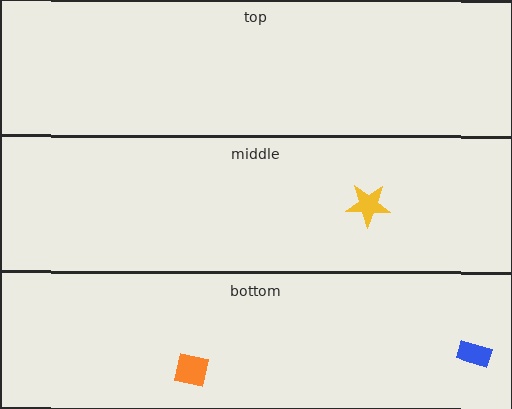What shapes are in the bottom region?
The blue rectangle, the orange square.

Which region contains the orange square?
The bottom region.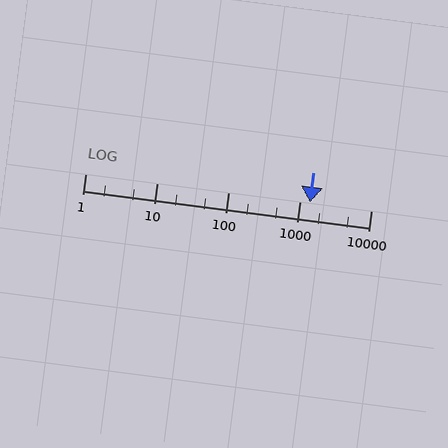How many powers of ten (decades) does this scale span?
The scale spans 4 decades, from 1 to 10000.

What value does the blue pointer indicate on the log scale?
The pointer indicates approximately 1400.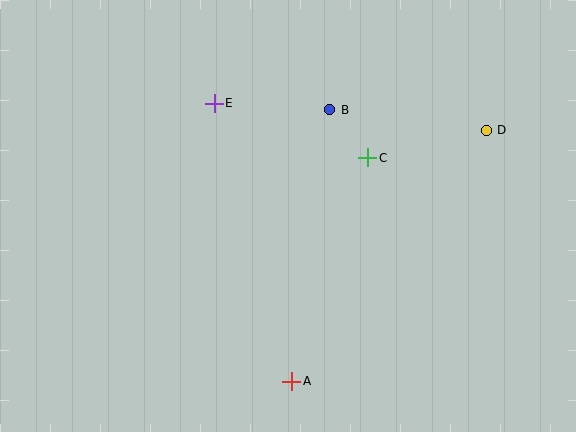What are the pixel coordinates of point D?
Point D is at (486, 130).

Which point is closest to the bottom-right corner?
Point A is closest to the bottom-right corner.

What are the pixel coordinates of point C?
Point C is at (368, 158).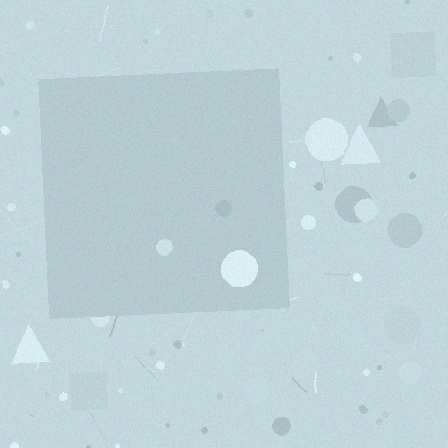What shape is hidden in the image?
A square is hidden in the image.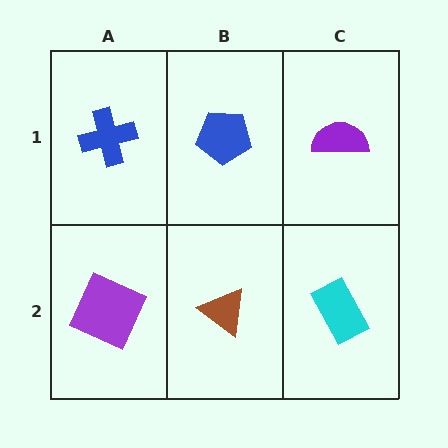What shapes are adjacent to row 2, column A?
A blue cross (row 1, column A), a brown triangle (row 2, column B).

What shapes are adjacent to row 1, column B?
A brown triangle (row 2, column B), a blue cross (row 1, column A), a purple semicircle (row 1, column C).